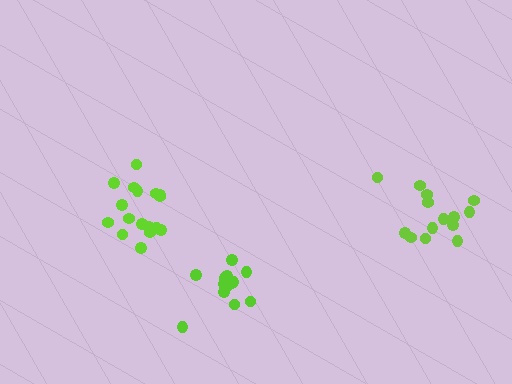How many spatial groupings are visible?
There are 3 spatial groupings.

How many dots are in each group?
Group 1: 14 dots, Group 2: 17 dots, Group 3: 13 dots (44 total).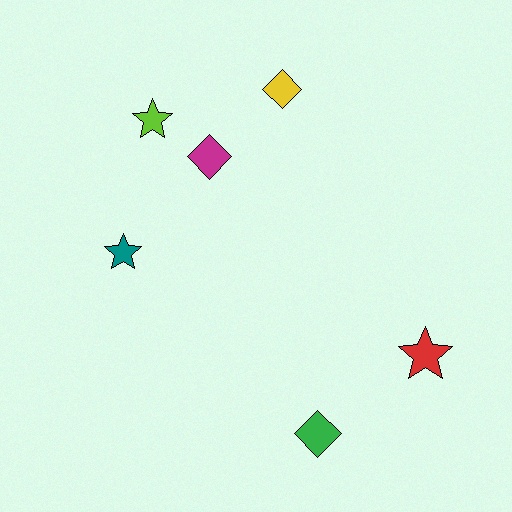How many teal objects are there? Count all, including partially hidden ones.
There is 1 teal object.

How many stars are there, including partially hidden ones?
There are 3 stars.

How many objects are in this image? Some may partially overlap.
There are 6 objects.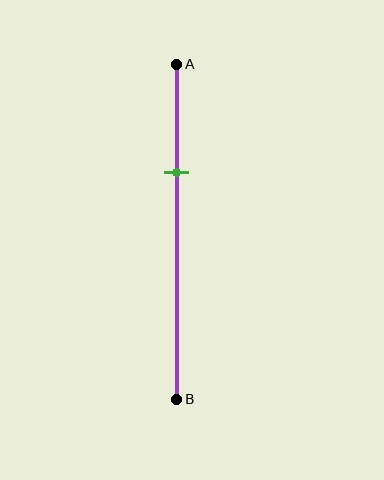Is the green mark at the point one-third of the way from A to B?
Yes, the mark is approximately at the one-third point.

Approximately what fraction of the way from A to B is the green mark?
The green mark is approximately 30% of the way from A to B.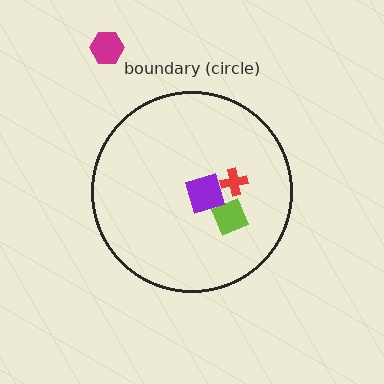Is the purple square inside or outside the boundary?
Inside.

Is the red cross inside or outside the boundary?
Inside.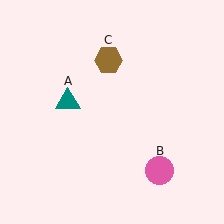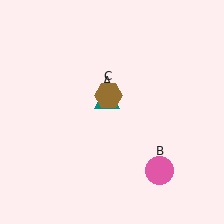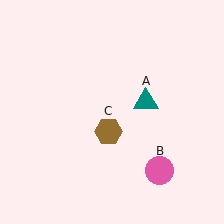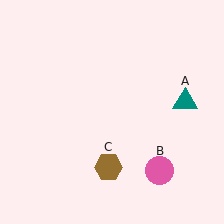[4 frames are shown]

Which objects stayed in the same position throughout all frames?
Pink circle (object B) remained stationary.